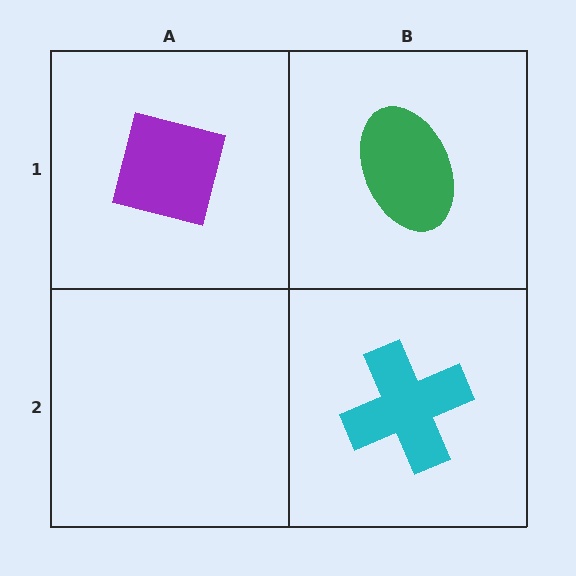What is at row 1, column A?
A purple square.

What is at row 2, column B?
A cyan cross.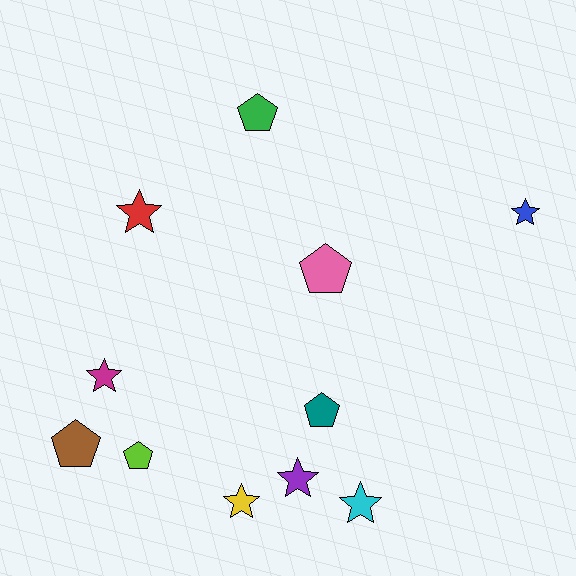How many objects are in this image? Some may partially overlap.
There are 11 objects.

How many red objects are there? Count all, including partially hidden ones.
There is 1 red object.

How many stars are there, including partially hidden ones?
There are 6 stars.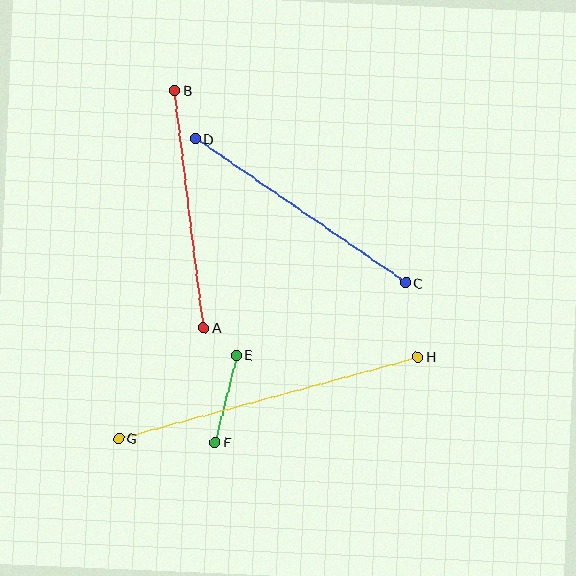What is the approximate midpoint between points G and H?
The midpoint is at approximately (268, 397) pixels.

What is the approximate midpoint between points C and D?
The midpoint is at approximately (301, 211) pixels.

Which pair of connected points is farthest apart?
Points G and H are farthest apart.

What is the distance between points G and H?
The distance is approximately 310 pixels.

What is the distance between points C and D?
The distance is approximately 254 pixels.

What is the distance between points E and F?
The distance is approximately 90 pixels.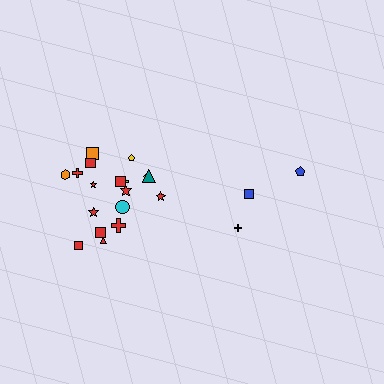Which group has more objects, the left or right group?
The left group.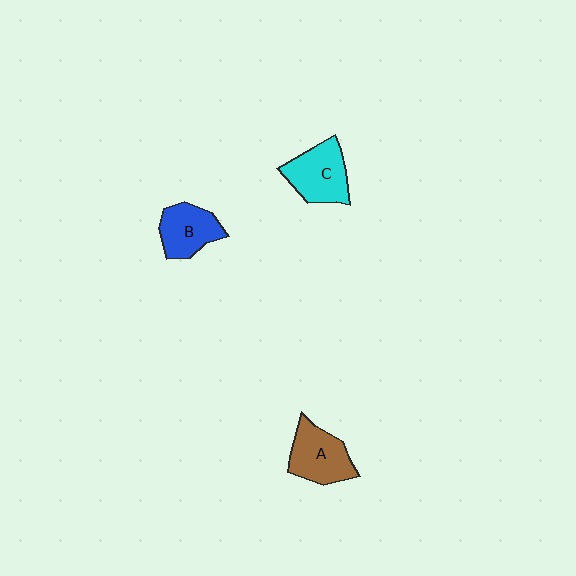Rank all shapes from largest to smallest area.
From largest to smallest: C (cyan), A (brown), B (blue).